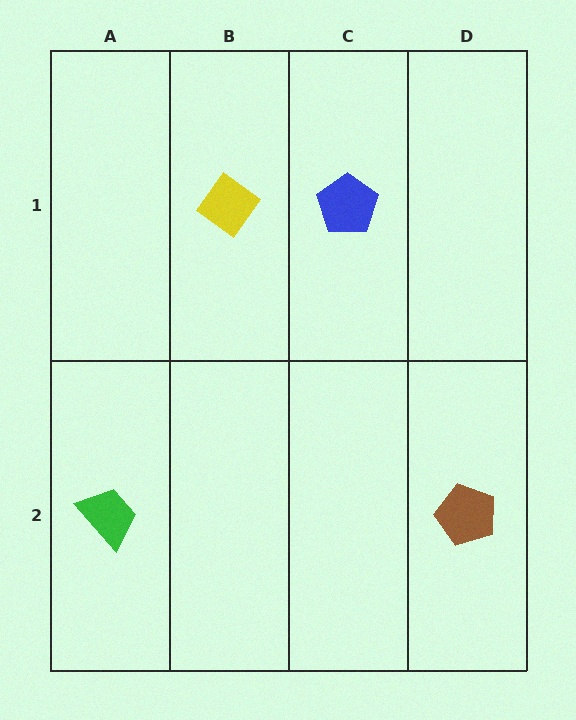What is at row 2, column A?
A green trapezoid.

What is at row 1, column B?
A yellow diamond.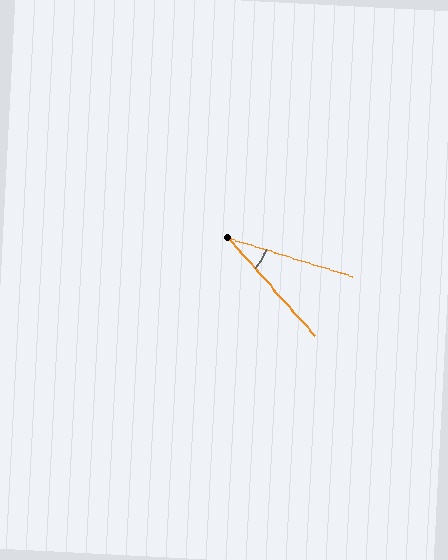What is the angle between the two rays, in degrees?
Approximately 31 degrees.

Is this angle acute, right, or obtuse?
It is acute.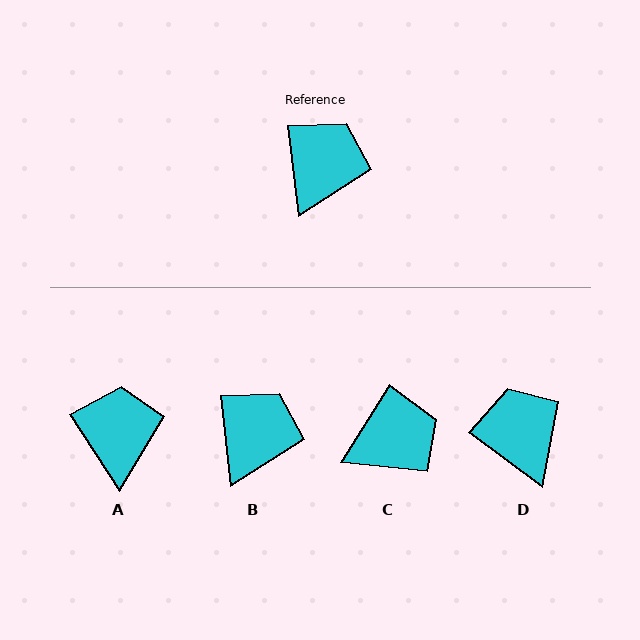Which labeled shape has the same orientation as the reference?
B.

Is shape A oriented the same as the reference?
No, it is off by about 26 degrees.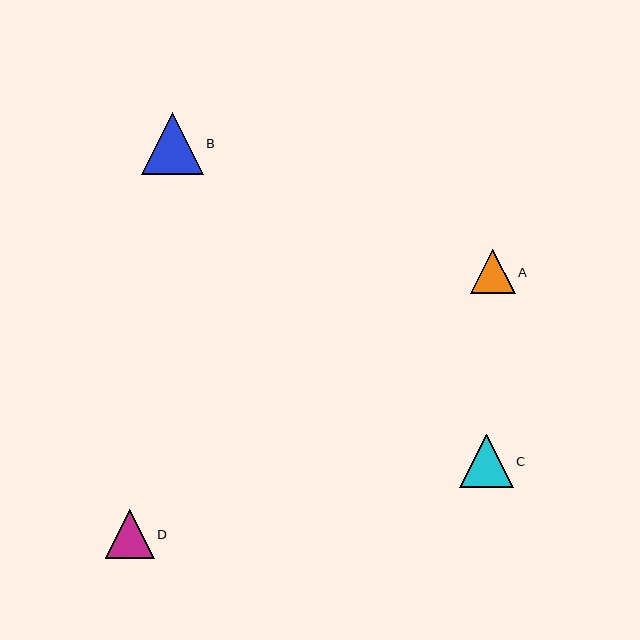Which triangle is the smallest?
Triangle A is the smallest with a size of approximately 44 pixels.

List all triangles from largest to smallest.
From largest to smallest: B, C, D, A.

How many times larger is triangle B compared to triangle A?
Triangle B is approximately 1.4 times the size of triangle A.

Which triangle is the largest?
Triangle B is the largest with a size of approximately 62 pixels.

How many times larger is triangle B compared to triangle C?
Triangle B is approximately 1.2 times the size of triangle C.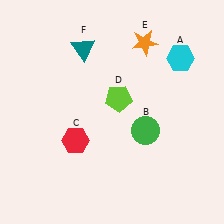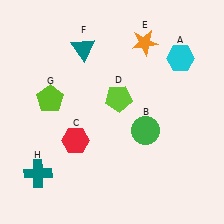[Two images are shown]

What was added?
A lime pentagon (G), a teal cross (H) were added in Image 2.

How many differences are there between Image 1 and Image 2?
There are 2 differences between the two images.